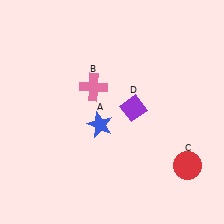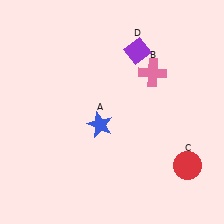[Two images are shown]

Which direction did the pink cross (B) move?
The pink cross (B) moved right.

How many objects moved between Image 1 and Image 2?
2 objects moved between the two images.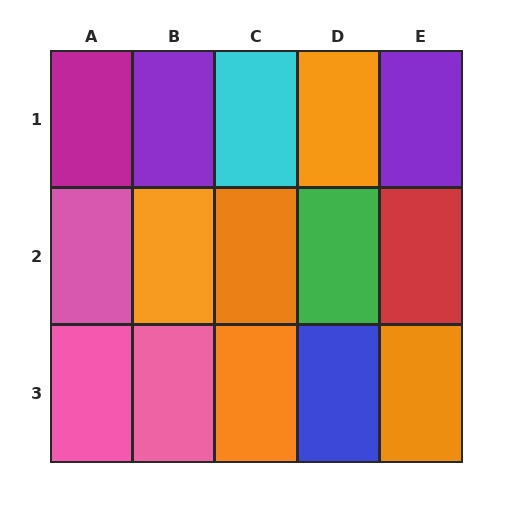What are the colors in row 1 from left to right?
Magenta, purple, cyan, orange, purple.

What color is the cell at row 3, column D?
Blue.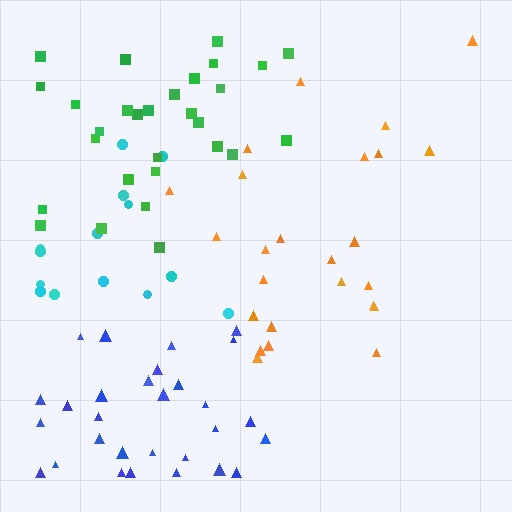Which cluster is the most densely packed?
Blue.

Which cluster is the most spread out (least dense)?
Cyan.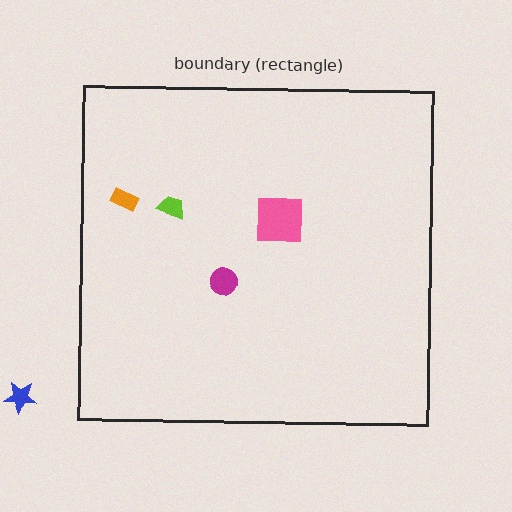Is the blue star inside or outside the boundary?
Outside.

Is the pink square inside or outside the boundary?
Inside.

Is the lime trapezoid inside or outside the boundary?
Inside.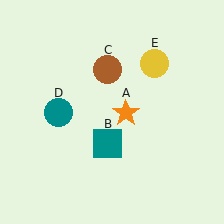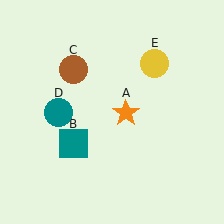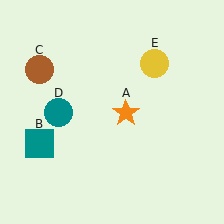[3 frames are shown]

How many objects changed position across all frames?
2 objects changed position: teal square (object B), brown circle (object C).